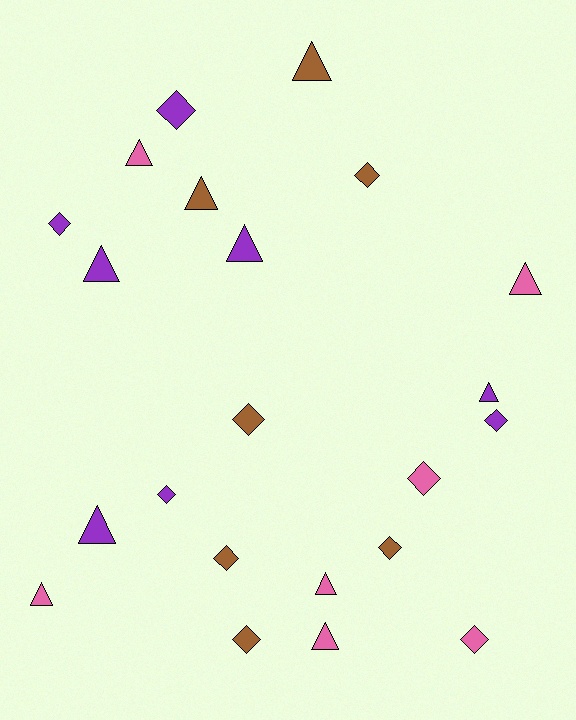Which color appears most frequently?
Purple, with 8 objects.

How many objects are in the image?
There are 22 objects.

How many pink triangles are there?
There are 5 pink triangles.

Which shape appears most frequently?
Diamond, with 11 objects.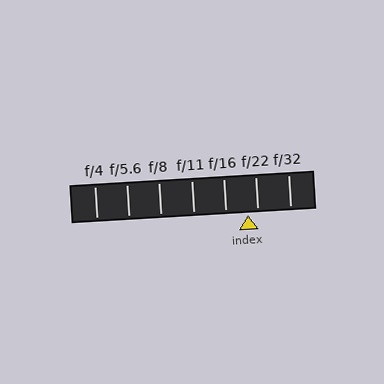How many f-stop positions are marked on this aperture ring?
There are 7 f-stop positions marked.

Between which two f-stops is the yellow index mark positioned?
The index mark is between f/16 and f/22.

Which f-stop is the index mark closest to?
The index mark is closest to f/22.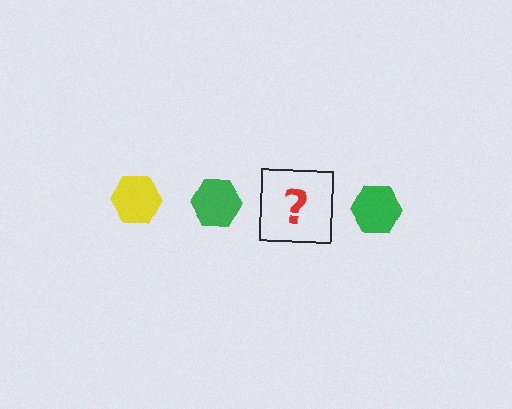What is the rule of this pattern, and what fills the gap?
The rule is that the pattern cycles through yellow, green hexagons. The gap should be filled with a yellow hexagon.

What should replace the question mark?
The question mark should be replaced with a yellow hexagon.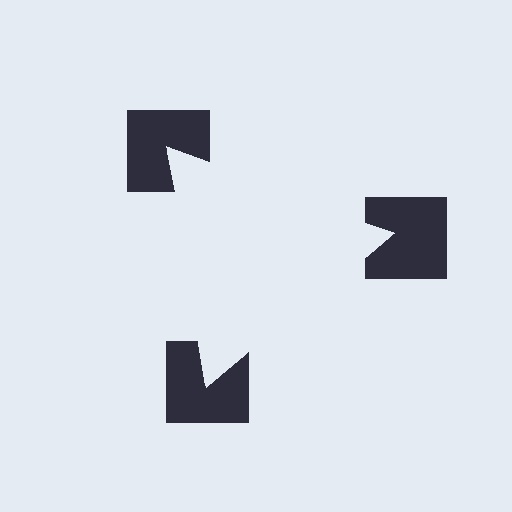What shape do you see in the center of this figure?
An illusory triangle — its edges are inferred from the aligned wedge cuts in the notched squares, not physically drawn.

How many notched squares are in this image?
There are 3 — one at each vertex of the illusory triangle.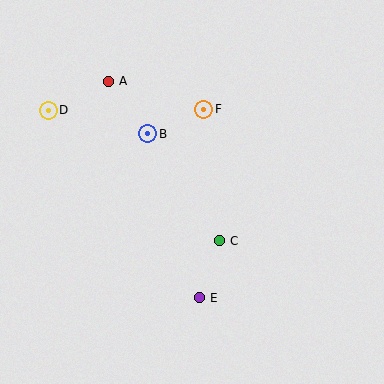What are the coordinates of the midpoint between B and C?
The midpoint between B and C is at (183, 187).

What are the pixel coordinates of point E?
Point E is at (199, 298).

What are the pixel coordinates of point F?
Point F is at (204, 109).